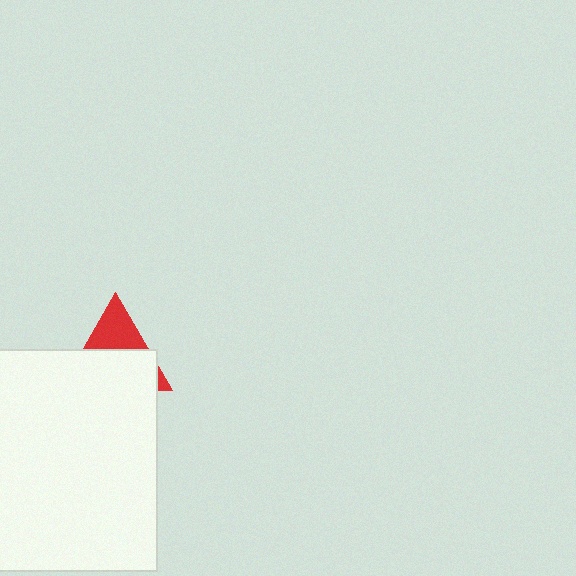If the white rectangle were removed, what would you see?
You would see the complete red triangle.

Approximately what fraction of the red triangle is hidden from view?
Roughly 63% of the red triangle is hidden behind the white rectangle.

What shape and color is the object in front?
The object in front is a white rectangle.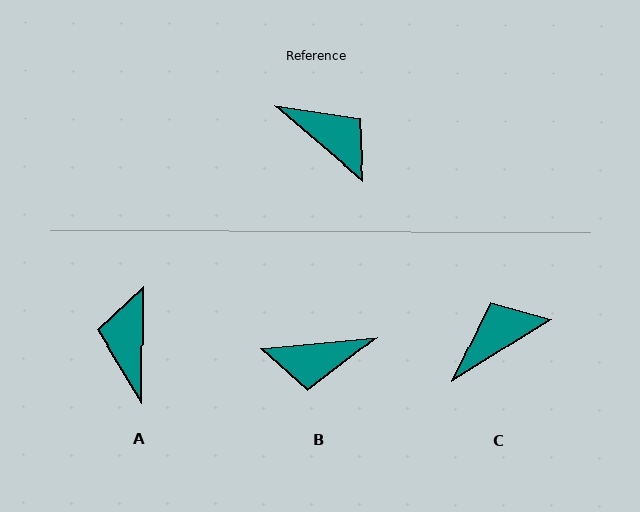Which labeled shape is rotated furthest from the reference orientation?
B, about 134 degrees away.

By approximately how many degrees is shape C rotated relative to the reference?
Approximately 73 degrees counter-clockwise.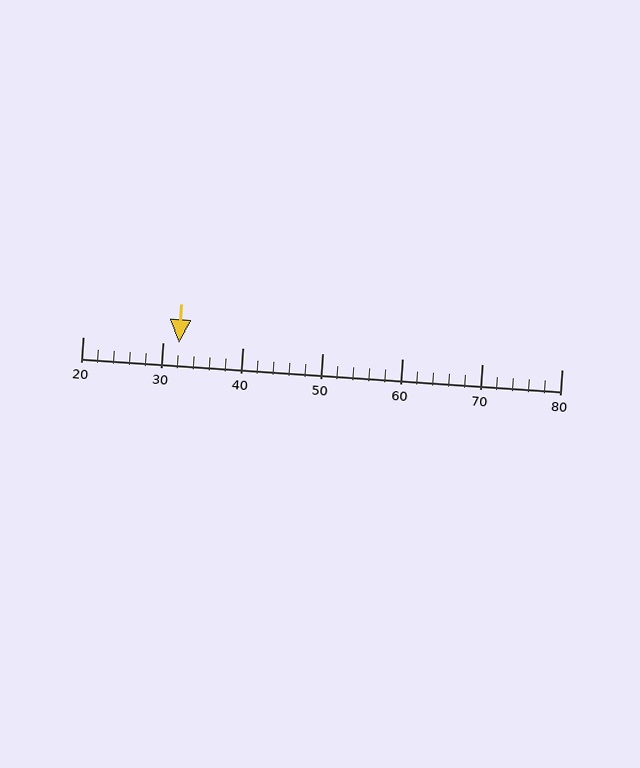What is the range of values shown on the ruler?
The ruler shows values from 20 to 80.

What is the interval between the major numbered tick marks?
The major tick marks are spaced 10 units apart.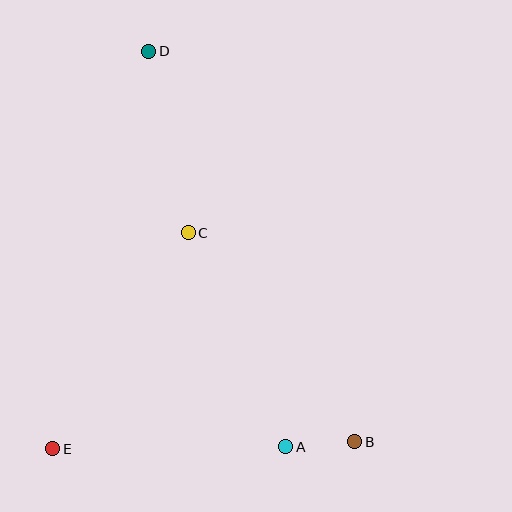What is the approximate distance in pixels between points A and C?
The distance between A and C is approximately 235 pixels.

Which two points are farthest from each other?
Points B and D are farthest from each other.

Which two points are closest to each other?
Points A and B are closest to each other.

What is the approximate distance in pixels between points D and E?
The distance between D and E is approximately 409 pixels.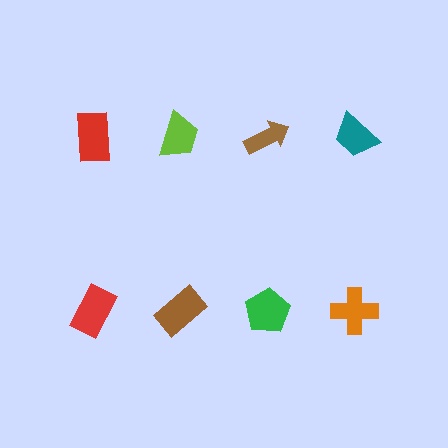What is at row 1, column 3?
A brown arrow.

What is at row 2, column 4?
An orange cross.